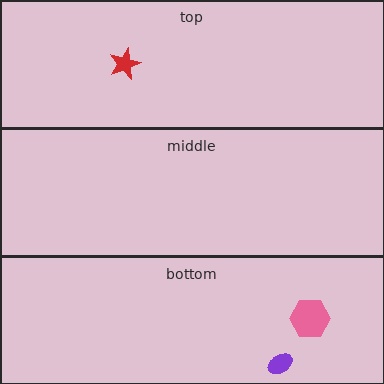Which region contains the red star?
The top region.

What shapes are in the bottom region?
The pink hexagon, the purple ellipse.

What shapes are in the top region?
The red star.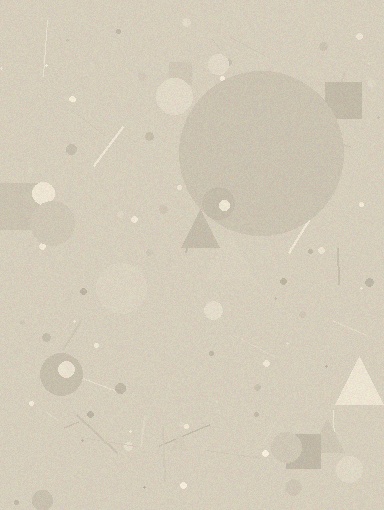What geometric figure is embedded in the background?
A circle is embedded in the background.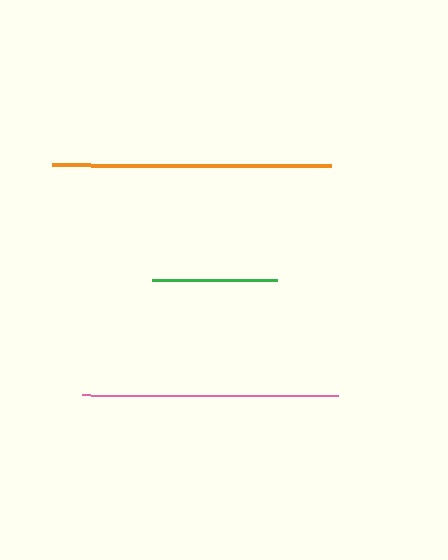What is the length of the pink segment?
The pink segment is approximately 256 pixels long.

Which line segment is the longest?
The orange line is the longest at approximately 279 pixels.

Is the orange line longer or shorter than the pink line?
The orange line is longer than the pink line.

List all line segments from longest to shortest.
From longest to shortest: orange, pink, green.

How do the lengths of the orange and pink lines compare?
The orange and pink lines are approximately the same length.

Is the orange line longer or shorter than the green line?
The orange line is longer than the green line.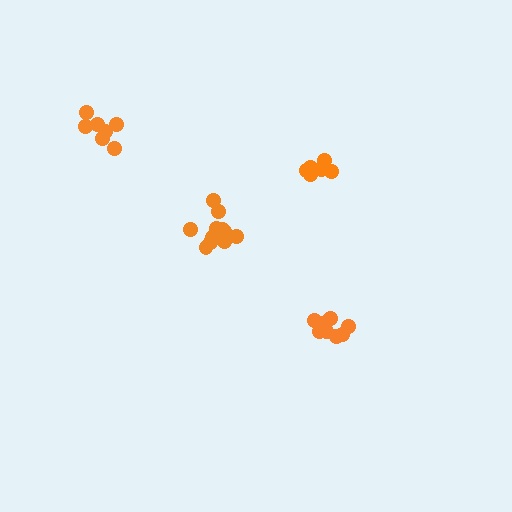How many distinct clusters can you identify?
There are 4 distinct clusters.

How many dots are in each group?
Group 1: 10 dots, Group 2: 13 dots, Group 3: 7 dots, Group 4: 7 dots (37 total).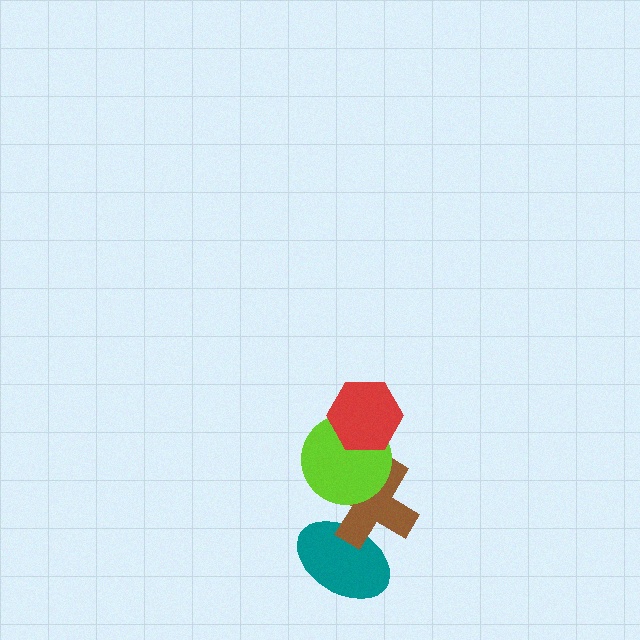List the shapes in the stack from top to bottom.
From top to bottom: the red hexagon, the lime circle, the brown cross, the teal ellipse.